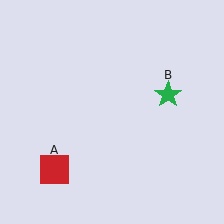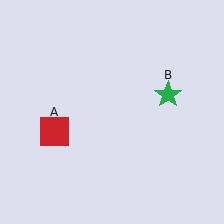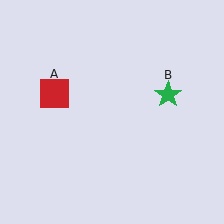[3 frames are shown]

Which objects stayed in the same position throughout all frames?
Green star (object B) remained stationary.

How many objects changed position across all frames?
1 object changed position: red square (object A).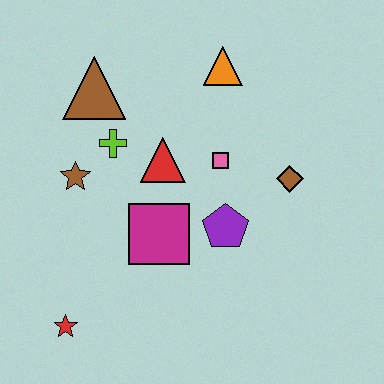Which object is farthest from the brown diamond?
The red star is farthest from the brown diamond.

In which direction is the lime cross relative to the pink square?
The lime cross is to the left of the pink square.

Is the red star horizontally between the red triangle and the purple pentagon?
No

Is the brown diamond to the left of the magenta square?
No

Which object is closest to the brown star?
The lime cross is closest to the brown star.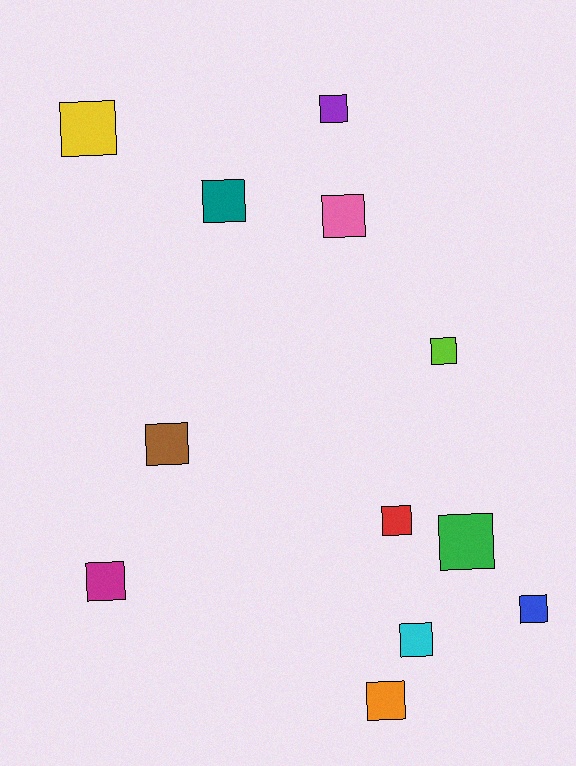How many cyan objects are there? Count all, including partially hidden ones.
There is 1 cyan object.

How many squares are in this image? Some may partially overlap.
There are 12 squares.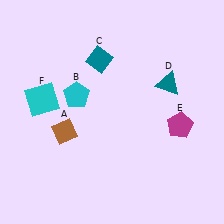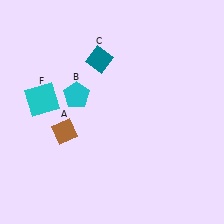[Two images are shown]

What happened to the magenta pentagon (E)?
The magenta pentagon (E) was removed in Image 2. It was in the bottom-right area of Image 1.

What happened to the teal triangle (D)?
The teal triangle (D) was removed in Image 2. It was in the top-right area of Image 1.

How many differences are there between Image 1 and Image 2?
There are 2 differences between the two images.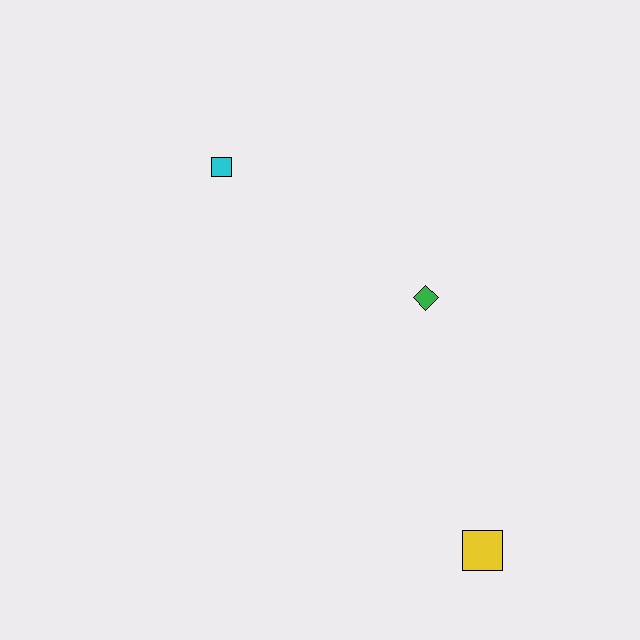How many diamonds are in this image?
There is 1 diamond.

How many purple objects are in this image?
There are no purple objects.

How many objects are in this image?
There are 3 objects.